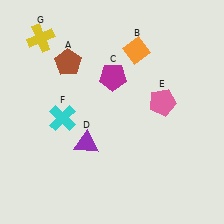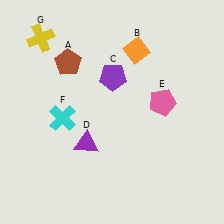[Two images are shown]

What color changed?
The pentagon (C) changed from magenta in Image 1 to purple in Image 2.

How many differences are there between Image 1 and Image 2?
There is 1 difference between the two images.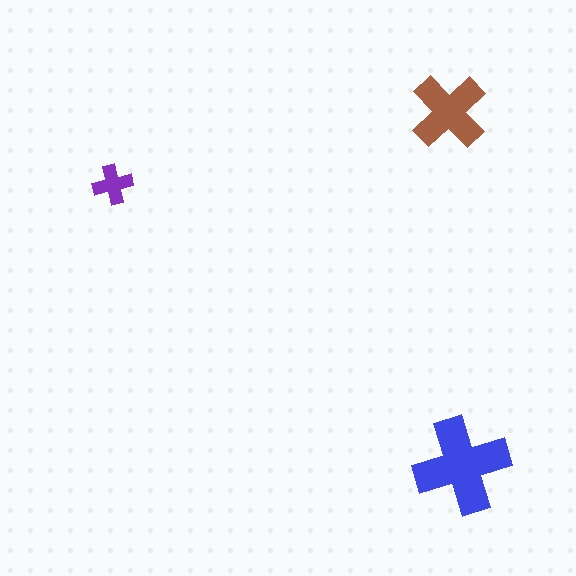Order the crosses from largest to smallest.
the blue one, the brown one, the purple one.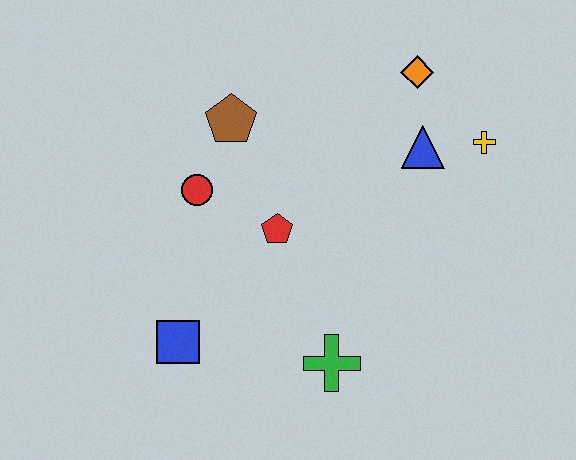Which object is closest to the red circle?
The brown pentagon is closest to the red circle.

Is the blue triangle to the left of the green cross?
No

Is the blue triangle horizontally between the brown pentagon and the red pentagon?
No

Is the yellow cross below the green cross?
No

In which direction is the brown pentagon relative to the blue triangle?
The brown pentagon is to the left of the blue triangle.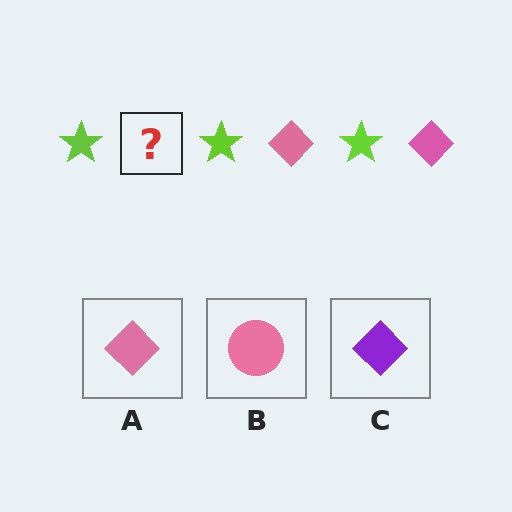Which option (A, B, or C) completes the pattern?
A.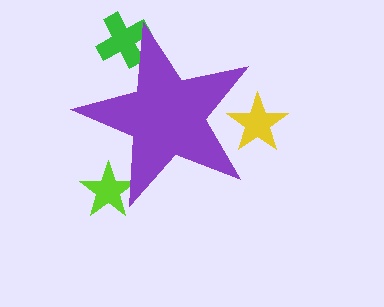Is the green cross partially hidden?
Yes, the green cross is partially hidden behind the purple star.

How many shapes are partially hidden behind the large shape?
3 shapes are partially hidden.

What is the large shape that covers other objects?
A purple star.